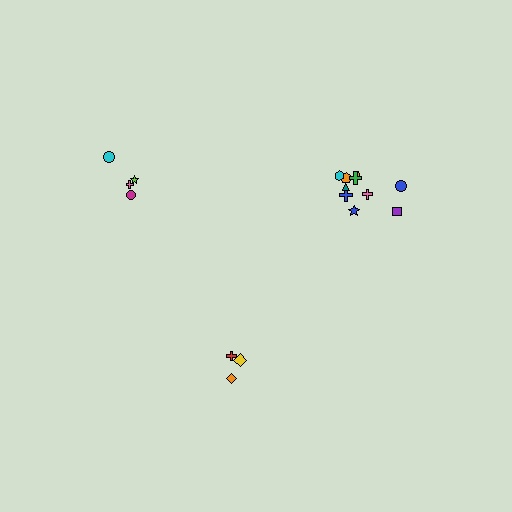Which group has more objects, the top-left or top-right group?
The top-right group.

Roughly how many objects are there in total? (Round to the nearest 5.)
Roughly 15 objects in total.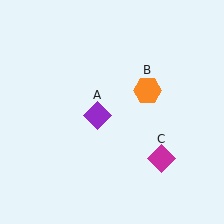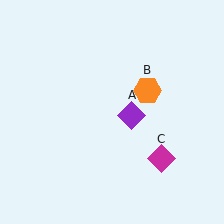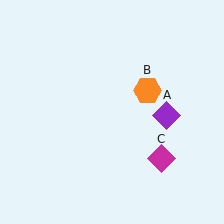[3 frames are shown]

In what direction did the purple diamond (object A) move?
The purple diamond (object A) moved right.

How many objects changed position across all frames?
1 object changed position: purple diamond (object A).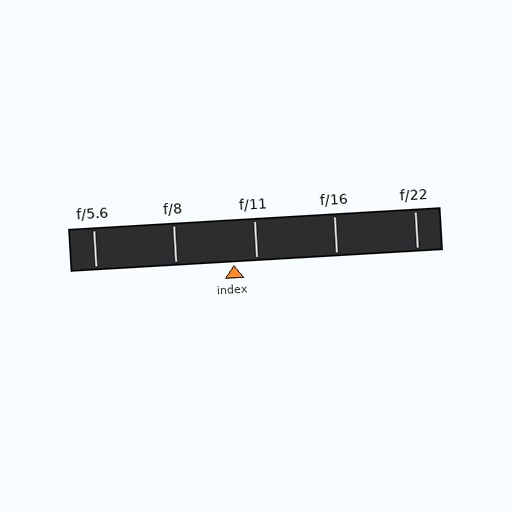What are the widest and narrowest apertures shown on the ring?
The widest aperture shown is f/5.6 and the narrowest is f/22.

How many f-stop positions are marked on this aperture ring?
There are 5 f-stop positions marked.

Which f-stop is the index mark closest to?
The index mark is closest to f/11.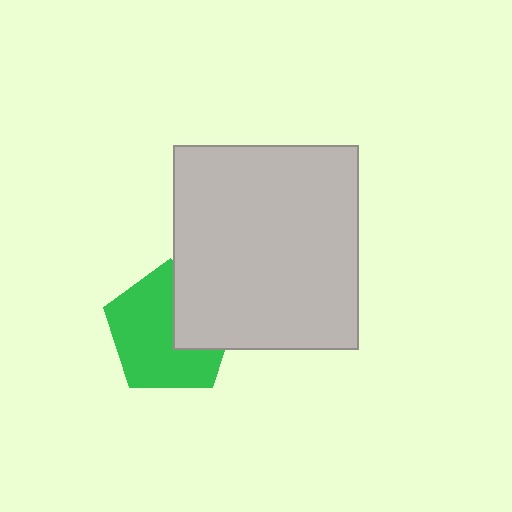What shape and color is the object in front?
The object in front is a light gray rectangle.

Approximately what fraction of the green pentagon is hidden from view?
Roughly 33% of the green pentagon is hidden behind the light gray rectangle.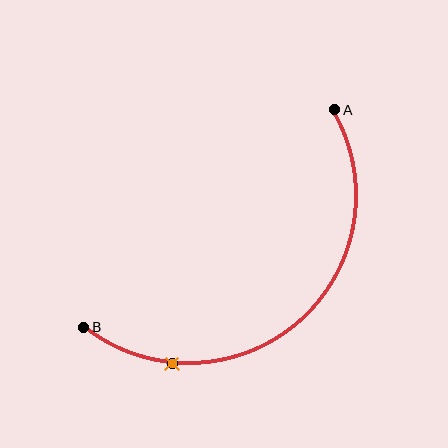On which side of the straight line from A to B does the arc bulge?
The arc bulges below and to the right of the straight line connecting A and B.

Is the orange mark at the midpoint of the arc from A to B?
No. The orange mark lies on the arc but is closer to endpoint B. The arc midpoint would be at the point on the curve equidistant along the arc from both A and B.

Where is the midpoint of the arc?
The arc midpoint is the point on the curve farthest from the straight line joining A and B. It sits below and to the right of that line.